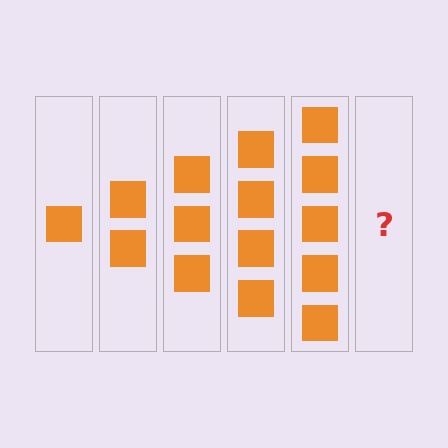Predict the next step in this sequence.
The next step is 6 squares.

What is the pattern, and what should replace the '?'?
The pattern is that each step adds one more square. The '?' should be 6 squares.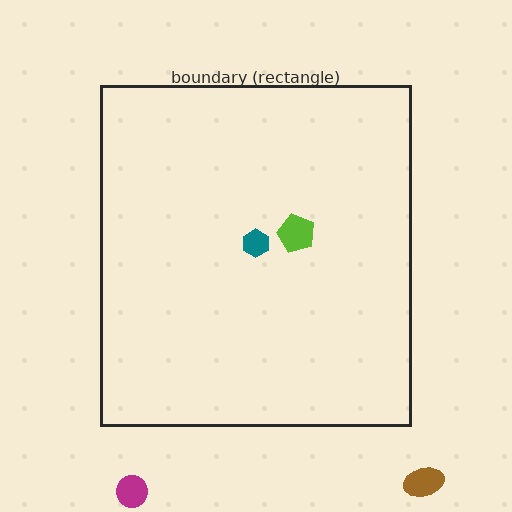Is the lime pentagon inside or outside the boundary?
Inside.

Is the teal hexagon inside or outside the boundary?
Inside.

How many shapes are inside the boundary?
2 inside, 2 outside.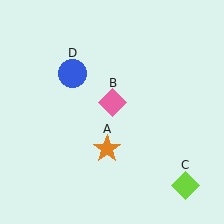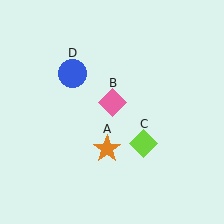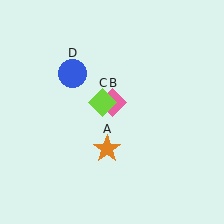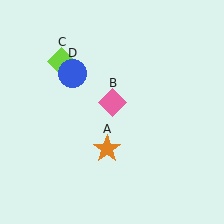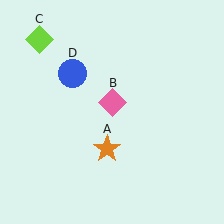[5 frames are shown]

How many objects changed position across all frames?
1 object changed position: lime diamond (object C).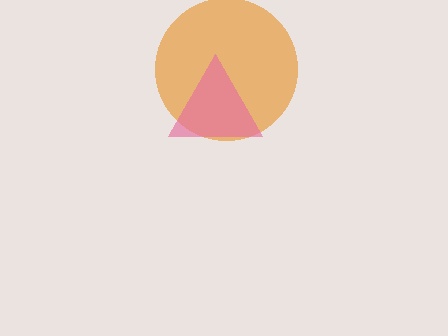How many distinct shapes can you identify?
There are 2 distinct shapes: an orange circle, a pink triangle.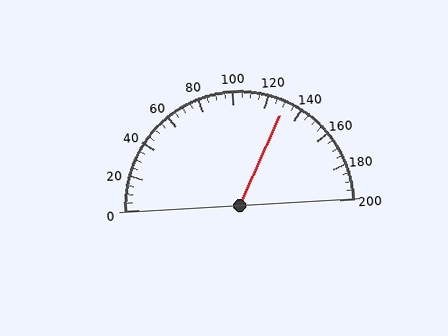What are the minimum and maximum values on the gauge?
The gauge ranges from 0 to 200.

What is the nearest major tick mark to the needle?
The nearest major tick mark is 120.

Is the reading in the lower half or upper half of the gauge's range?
The reading is in the upper half of the range (0 to 200).